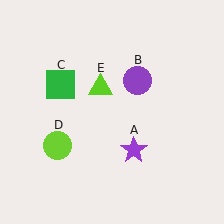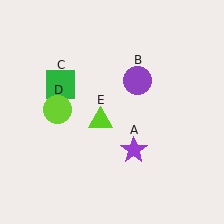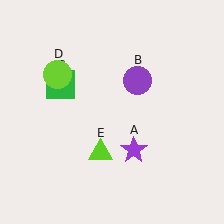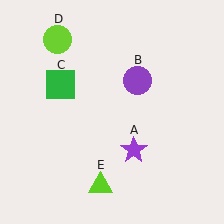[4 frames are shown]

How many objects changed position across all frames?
2 objects changed position: lime circle (object D), lime triangle (object E).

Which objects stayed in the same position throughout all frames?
Purple star (object A) and purple circle (object B) and green square (object C) remained stationary.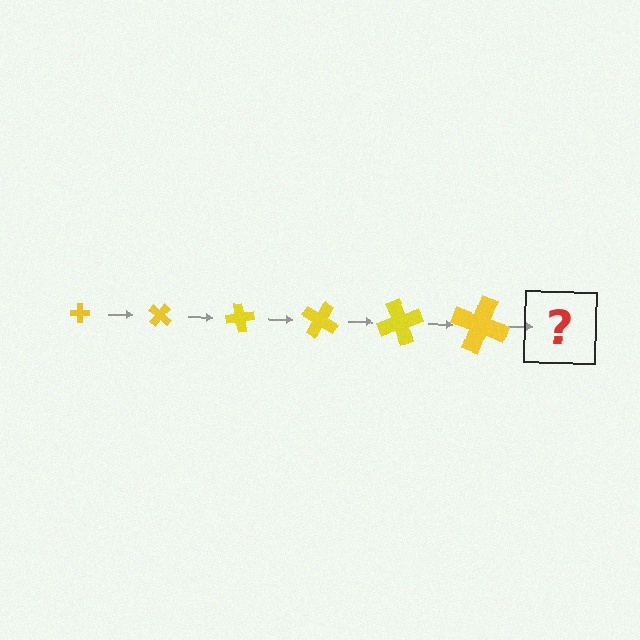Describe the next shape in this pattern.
It should be a cross, larger than the previous one and rotated 240 degrees from the start.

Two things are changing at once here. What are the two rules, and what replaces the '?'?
The two rules are that the cross grows larger each step and it rotates 40 degrees each step. The '?' should be a cross, larger than the previous one and rotated 240 degrees from the start.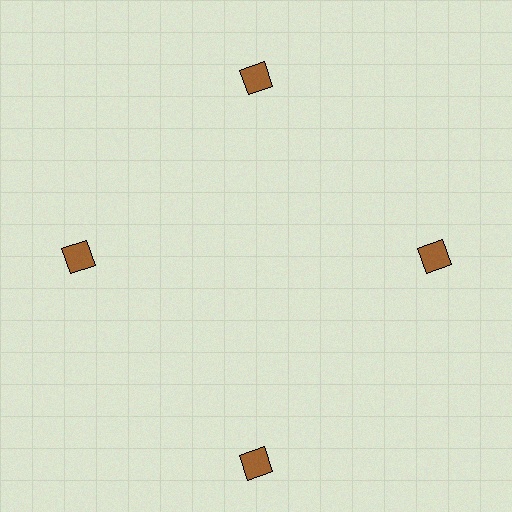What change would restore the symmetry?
The symmetry would be restored by moving it inward, back onto the ring so that all 4 diamonds sit at equal angles and equal distance from the center.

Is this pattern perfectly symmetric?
No. The 4 brown diamonds are arranged in a ring, but one element near the 6 o'clock position is pushed outward from the center, breaking the 4-fold rotational symmetry.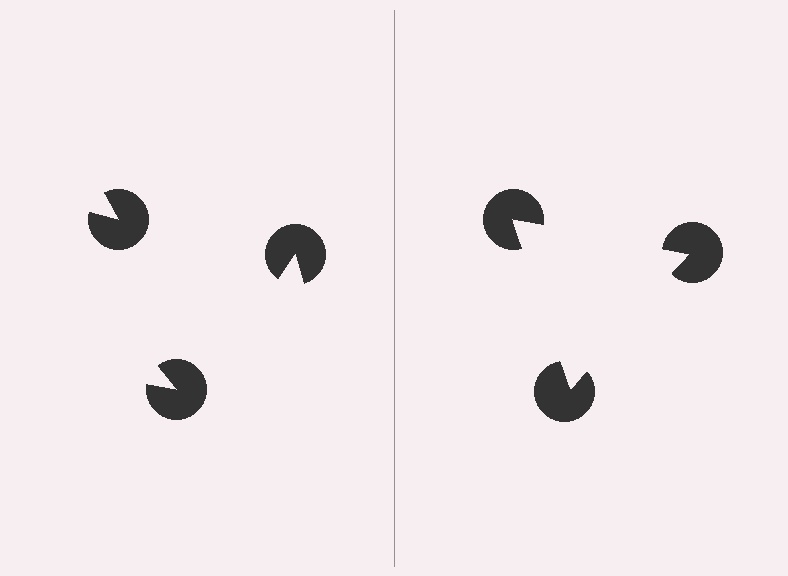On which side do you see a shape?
An illusory triangle appears on the right side. On the left side the wedge cuts are rotated, so no coherent shape forms.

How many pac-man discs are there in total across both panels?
6 — 3 on each side.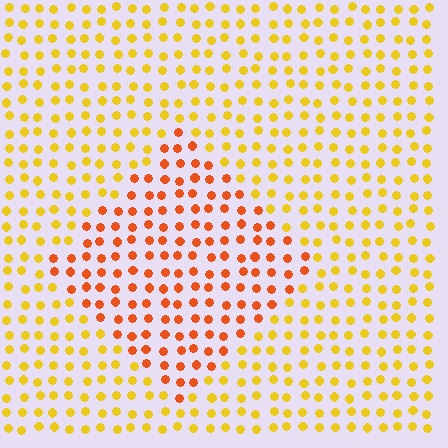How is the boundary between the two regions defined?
The boundary is defined purely by a slight shift in hue (about 35 degrees). Spacing, size, and orientation are identical on both sides.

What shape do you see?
I see a diamond.